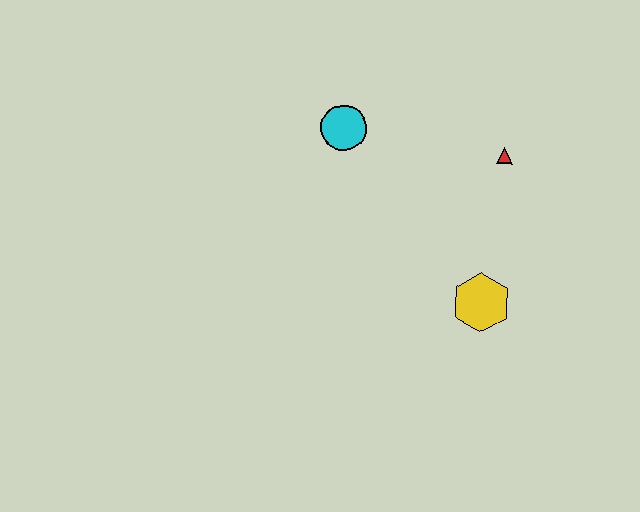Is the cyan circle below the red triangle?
No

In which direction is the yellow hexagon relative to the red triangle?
The yellow hexagon is below the red triangle.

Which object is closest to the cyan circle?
The red triangle is closest to the cyan circle.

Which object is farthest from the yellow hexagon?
The cyan circle is farthest from the yellow hexagon.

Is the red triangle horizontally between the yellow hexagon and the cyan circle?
No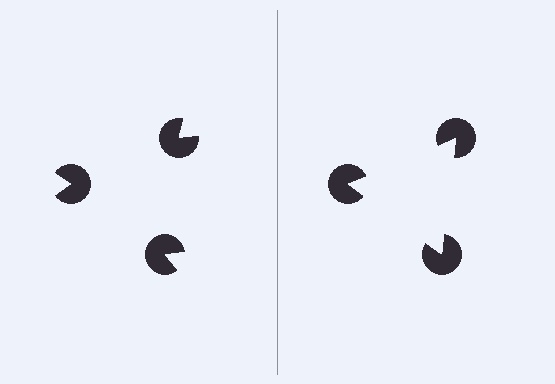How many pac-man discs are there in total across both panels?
6 — 3 on each side.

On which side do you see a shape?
An illusory triangle appears on the right side. On the left side the wedge cuts are rotated, so no coherent shape forms.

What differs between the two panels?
The pac-man discs are positioned identically on both sides; only the wedge orientations differ. On the right they align to a triangle; on the left they are misaligned.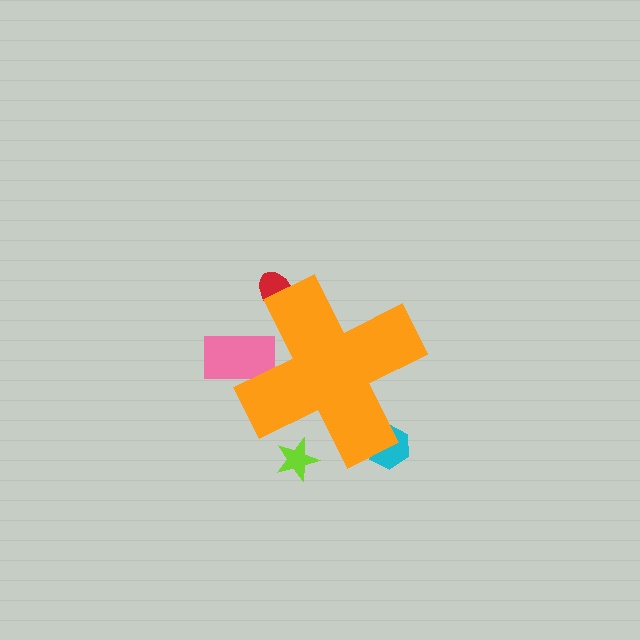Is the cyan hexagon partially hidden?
Yes, the cyan hexagon is partially hidden behind the orange cross.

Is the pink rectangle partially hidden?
Yes, the pink rectangle is partially hidden behind the orange cross.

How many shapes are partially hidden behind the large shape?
4 shapes are partially hidden.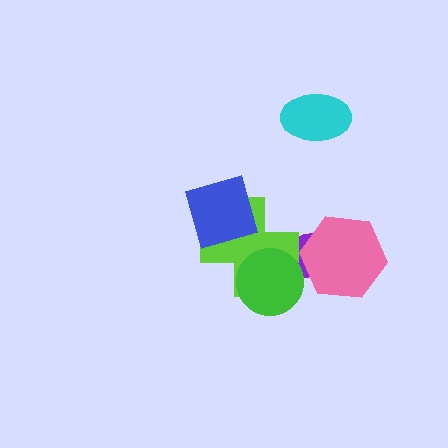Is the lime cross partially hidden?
Yes, it is partially covered by another shape.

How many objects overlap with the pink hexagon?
1 object overlaps with the pink hexagon.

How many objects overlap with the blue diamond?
1 object overlaps with the blue diamond.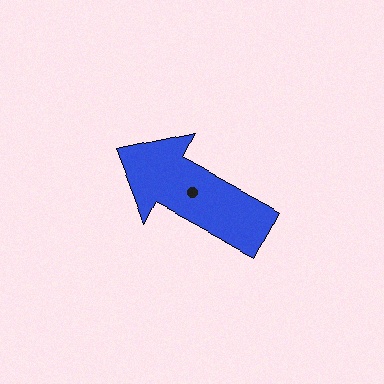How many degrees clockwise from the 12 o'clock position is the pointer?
Approximately 298 degrees.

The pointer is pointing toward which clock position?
Roughly 10 o'clock.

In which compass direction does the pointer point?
Northwest.